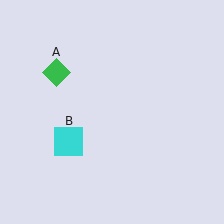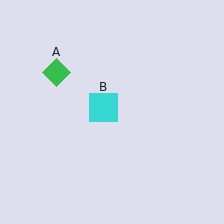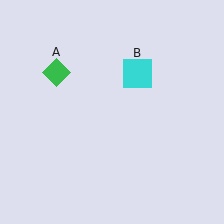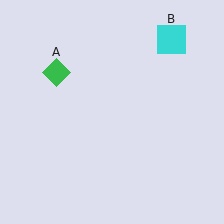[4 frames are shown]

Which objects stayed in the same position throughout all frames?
Green diamond (object A) remained stationary.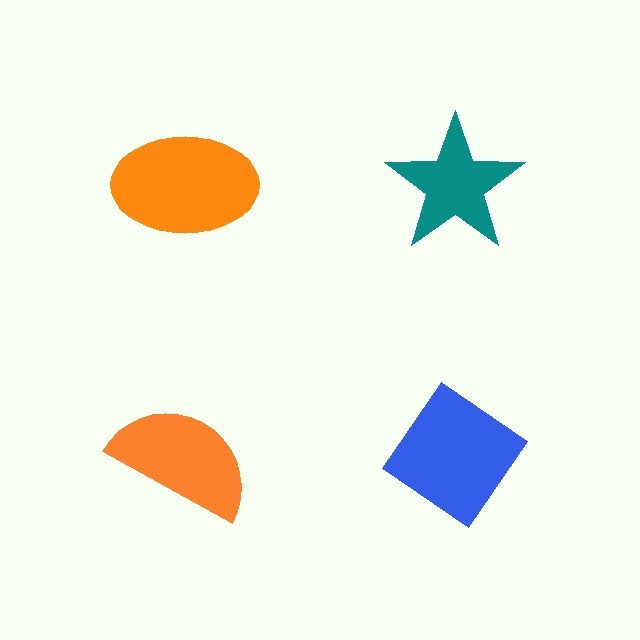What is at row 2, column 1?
An orange semicircle.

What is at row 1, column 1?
An orange ellipse.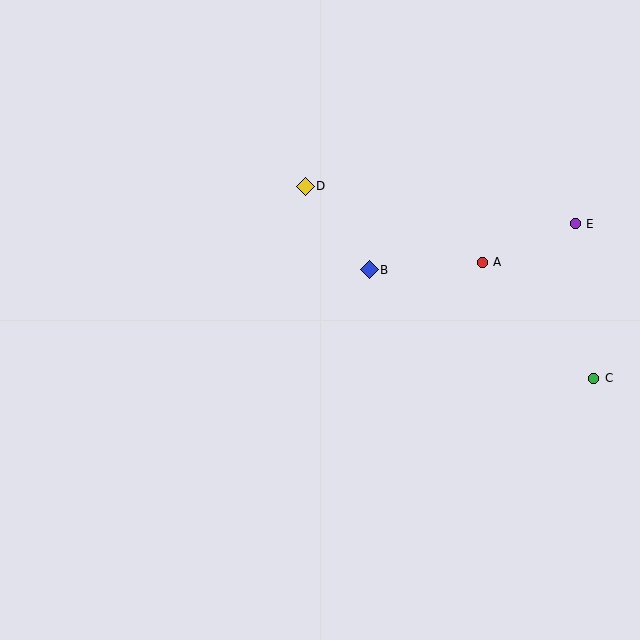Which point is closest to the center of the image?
Point B at (369, 270) is closest to the center.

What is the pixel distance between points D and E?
The distance between D and E is 272 pixels.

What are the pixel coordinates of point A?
Point A is at (482, 262).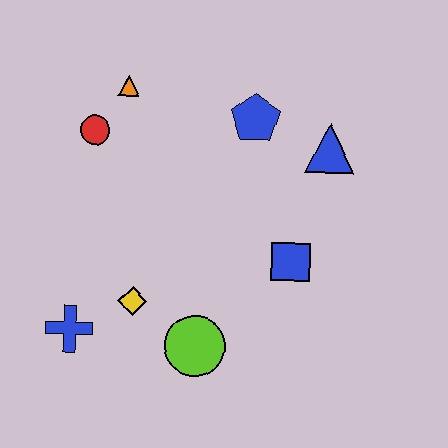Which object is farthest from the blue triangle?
The blue cross is farthest from the blue triangle.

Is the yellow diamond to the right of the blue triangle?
No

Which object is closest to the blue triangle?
The blue pentagon is closest to the blue triangle.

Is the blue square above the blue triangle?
No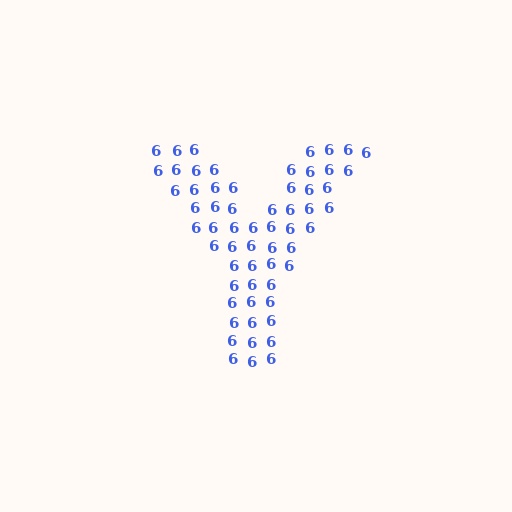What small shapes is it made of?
It is made of small digit 6's.